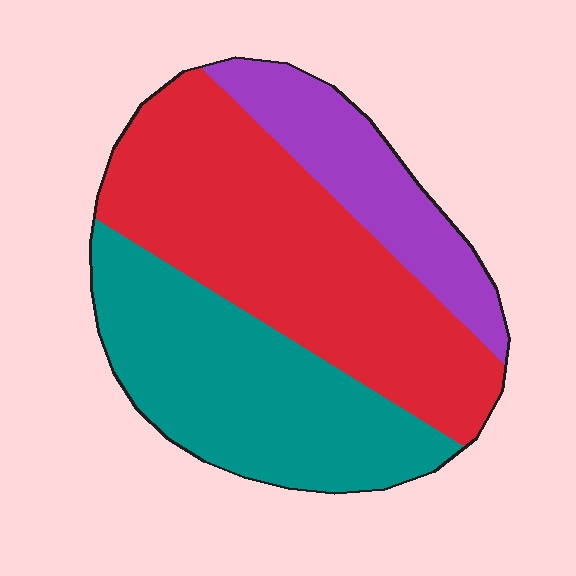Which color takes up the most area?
Red, at roughly 45%.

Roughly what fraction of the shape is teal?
Teal covers 35% of the shape.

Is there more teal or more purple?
Teal.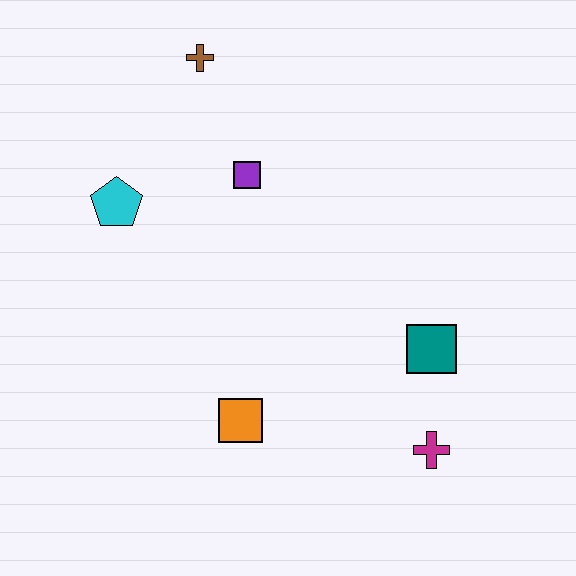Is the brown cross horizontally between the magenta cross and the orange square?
No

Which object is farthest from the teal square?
The brown cross is farthest from the teal square.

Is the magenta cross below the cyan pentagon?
Yes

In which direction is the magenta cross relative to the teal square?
The magenta cross is below the teal square.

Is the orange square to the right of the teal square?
No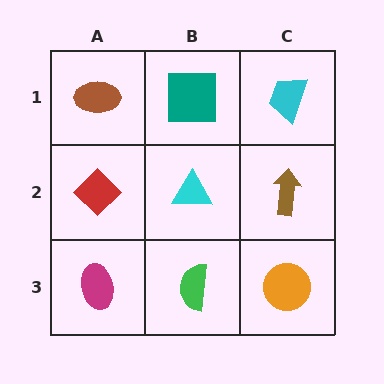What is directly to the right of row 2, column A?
A cyan triangle.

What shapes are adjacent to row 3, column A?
A red diamond (row 2, column A), a green semicircle (row 3, column B).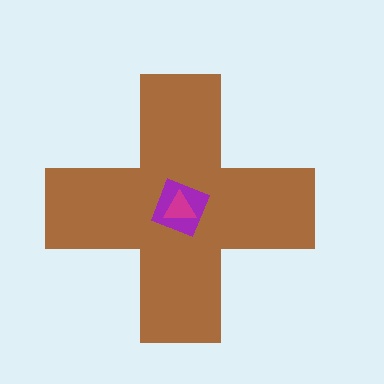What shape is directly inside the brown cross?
The purple diamond.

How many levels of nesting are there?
3.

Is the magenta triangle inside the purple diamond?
Yes.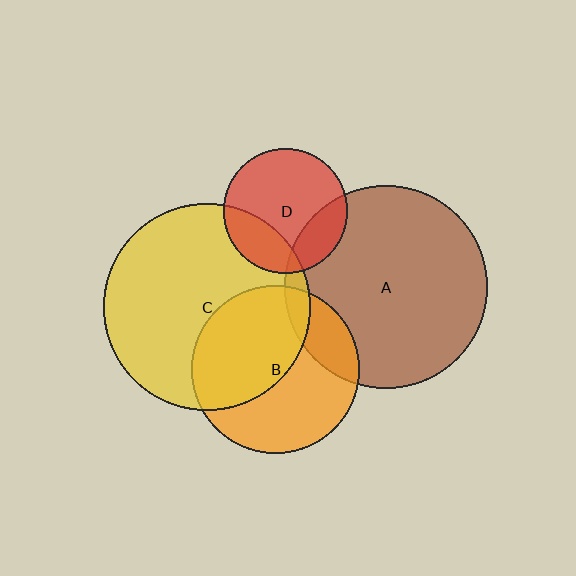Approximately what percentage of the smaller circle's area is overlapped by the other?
Approximately 25%.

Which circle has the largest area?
Circle C (yellow).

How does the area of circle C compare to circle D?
Approximately 2.7 times.